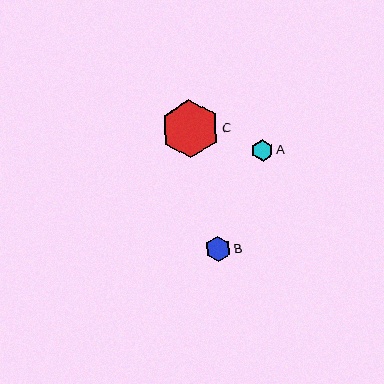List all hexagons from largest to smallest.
From largest to smallest: C, B, A.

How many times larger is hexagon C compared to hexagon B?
Hexagon C is approximately 2.3 times the size of hexagon B.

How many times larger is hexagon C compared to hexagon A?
Hexagon C is approximately 2.7 times the size of hexagon A.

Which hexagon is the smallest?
Hexagon A is the smallest with a size of approximately 21 pixels.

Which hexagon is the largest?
Hexagon C is the largest with a size of approximately 58 pixels.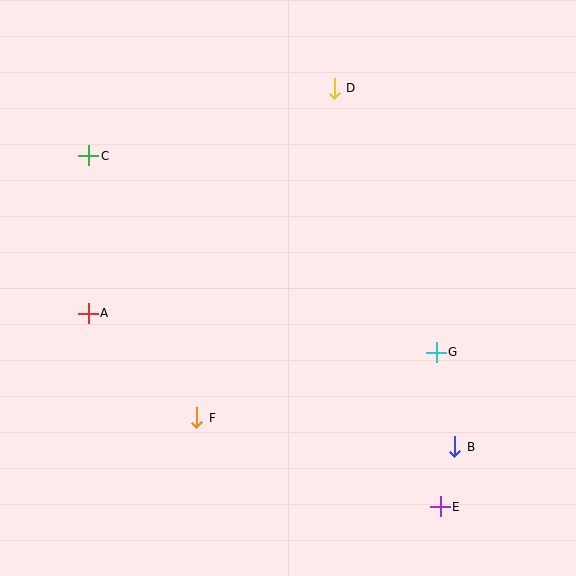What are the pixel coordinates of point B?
Point B is at (455, 447).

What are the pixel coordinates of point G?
Point G is at (436, 352).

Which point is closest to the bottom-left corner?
Point F is closest to the bottom-left corner.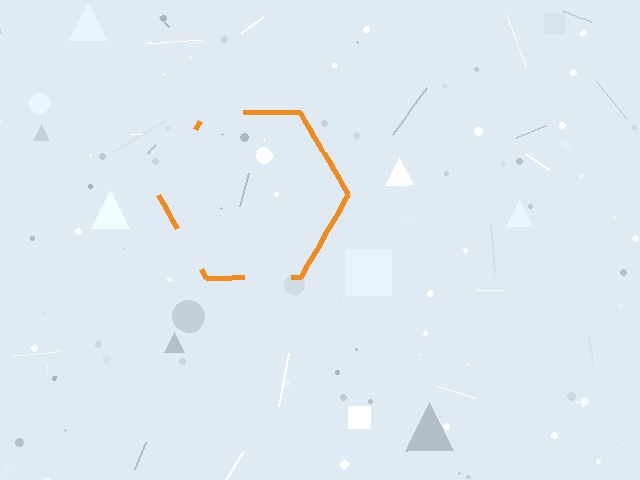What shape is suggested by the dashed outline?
The dashed outline suggests a hexagon.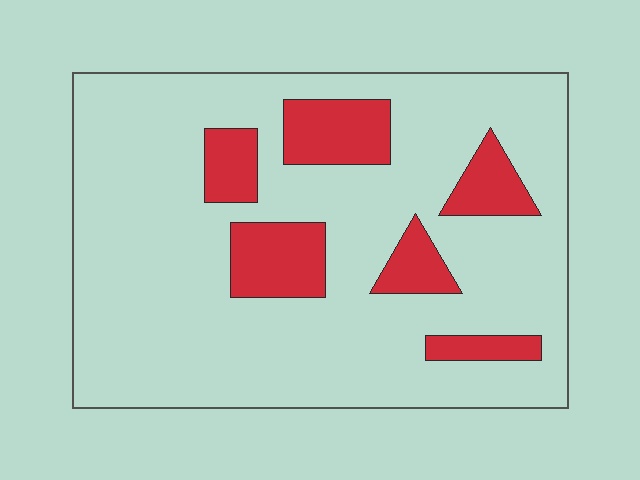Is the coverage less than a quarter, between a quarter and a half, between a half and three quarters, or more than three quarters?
Less than a quarter.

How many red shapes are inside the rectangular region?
6.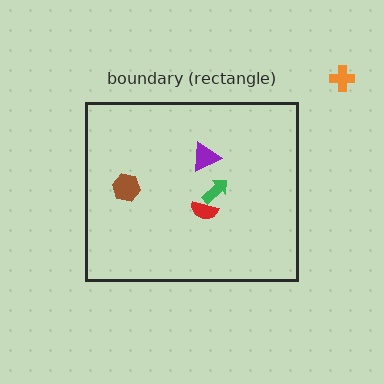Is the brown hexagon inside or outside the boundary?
Inside.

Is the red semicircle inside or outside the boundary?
Inside.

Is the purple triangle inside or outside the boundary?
Inside.